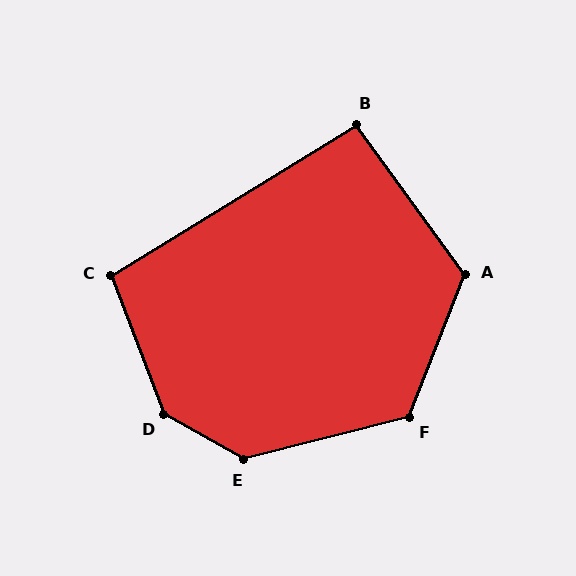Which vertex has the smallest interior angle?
B, at approximately 94 degrees.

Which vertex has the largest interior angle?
D, at approximately 140 degrees.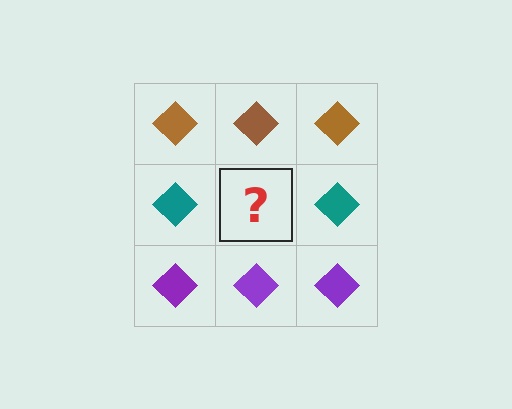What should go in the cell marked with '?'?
The missing cell should contain a teal diamond.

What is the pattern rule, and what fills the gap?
The rule is that each row has a consistent color. The gap should be filled with a teal diamond.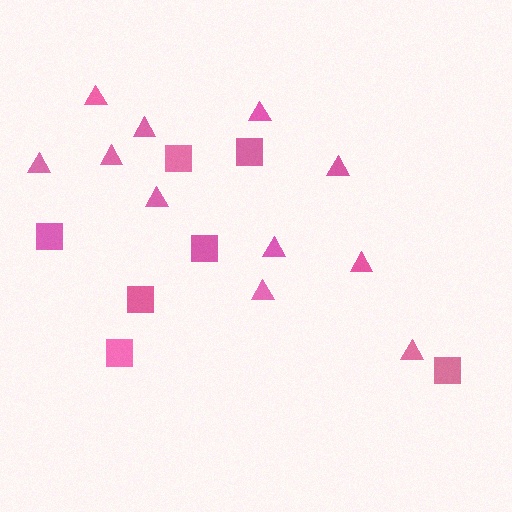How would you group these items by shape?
There are 2 groups: one group of squares (7) and one group of triangles (11).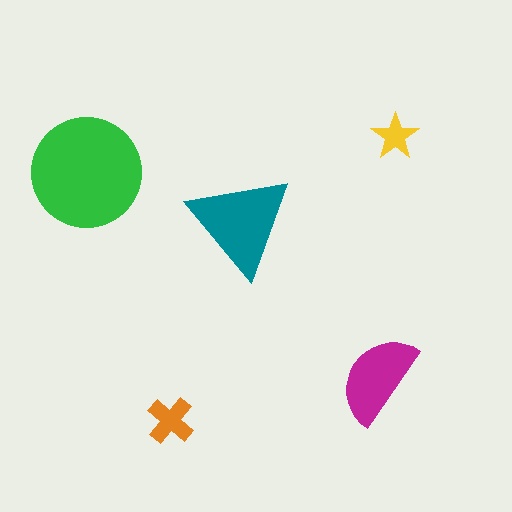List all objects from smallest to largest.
The yellow star, the orange cross, the magenta semicircle, the teal triangle, the green circle.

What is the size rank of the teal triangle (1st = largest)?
2nd.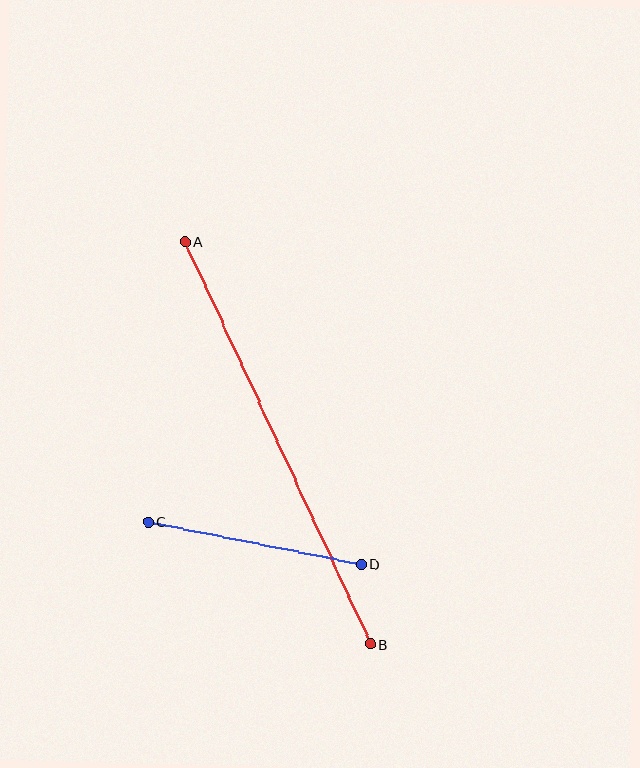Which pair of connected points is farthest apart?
Points A and B are farthest apart.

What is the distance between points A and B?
The distance is approximately 443 pixels.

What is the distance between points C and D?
The distance is approximately 217 pixels.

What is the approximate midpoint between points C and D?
The midpoint is at approximately (255, 543) pixels.